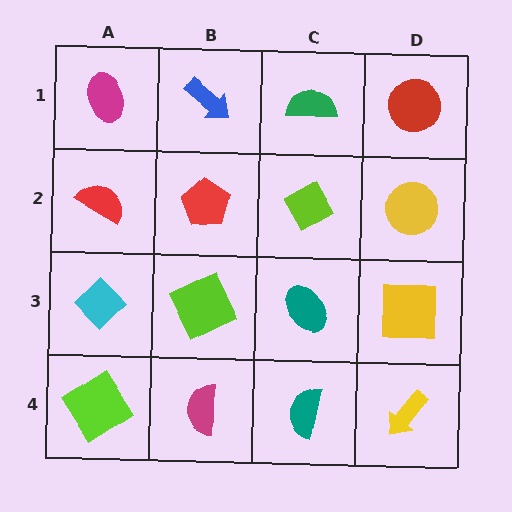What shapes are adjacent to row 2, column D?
A red circle (row 1, column D), a yellow square (row 3, column D), a lime diamond (row 2, column C).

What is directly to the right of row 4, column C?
A yellow arrow.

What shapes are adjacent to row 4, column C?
A teal ellipse (row 3, column C), a magenta semicircle (row 4, column B), a yellow arrow (row 4, column D).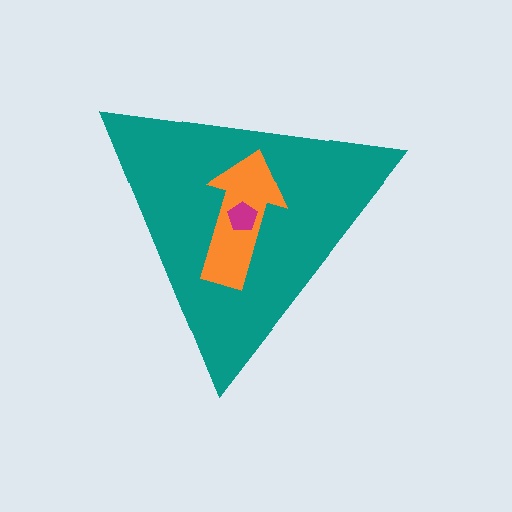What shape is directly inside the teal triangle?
The orange arrow.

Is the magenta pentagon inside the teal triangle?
Yes.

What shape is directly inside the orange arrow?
The magenta pentagon.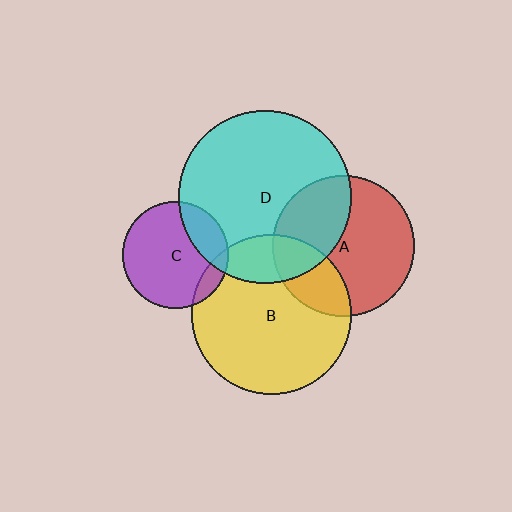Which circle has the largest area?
Circle D (cyan).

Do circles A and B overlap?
Yes.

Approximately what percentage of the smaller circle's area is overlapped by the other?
Approximately 25%.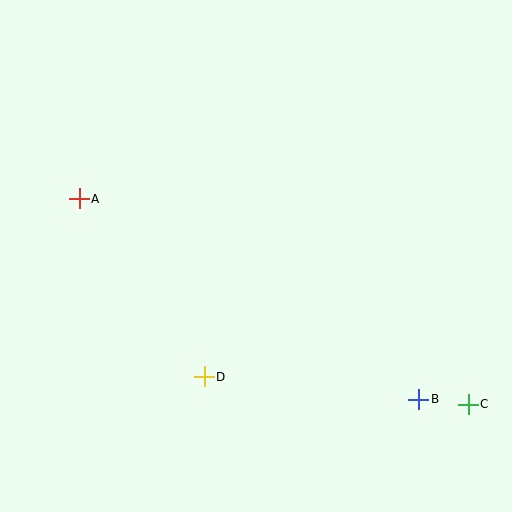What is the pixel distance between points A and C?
The distance between A and C is 440 pixels.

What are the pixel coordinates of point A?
Point A is at (79, 199).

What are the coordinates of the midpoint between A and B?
The midpoint between A and B is at (249, 299).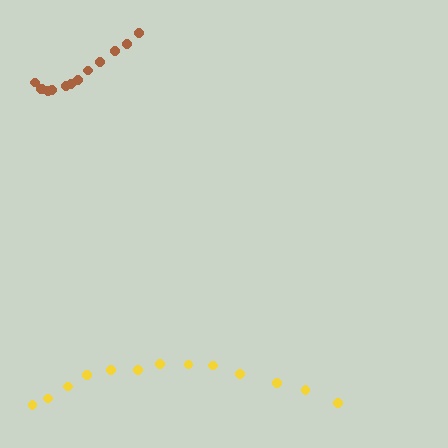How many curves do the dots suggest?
There are 2 distinct paths.